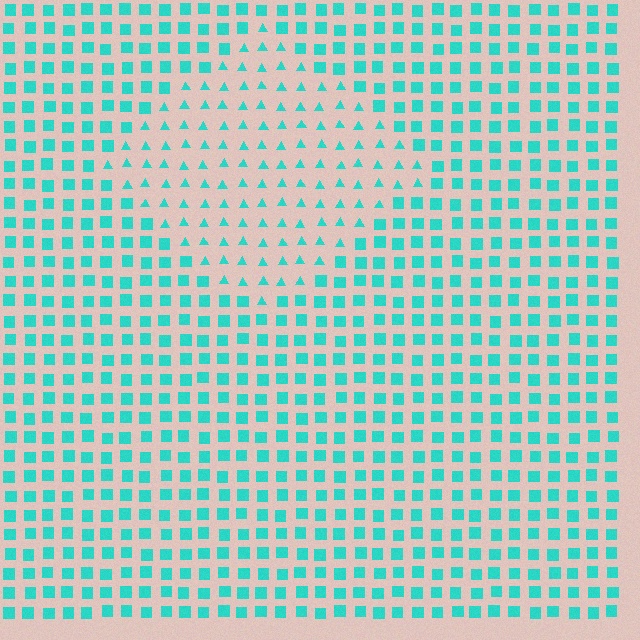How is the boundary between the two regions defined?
The boundary is defined by a change in element shape: triangles inside vs. squares outside. All elements share the same color and spacing.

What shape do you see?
I see a diamond.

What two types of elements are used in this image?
The image uses triangles inside the diamond region and squares outside it.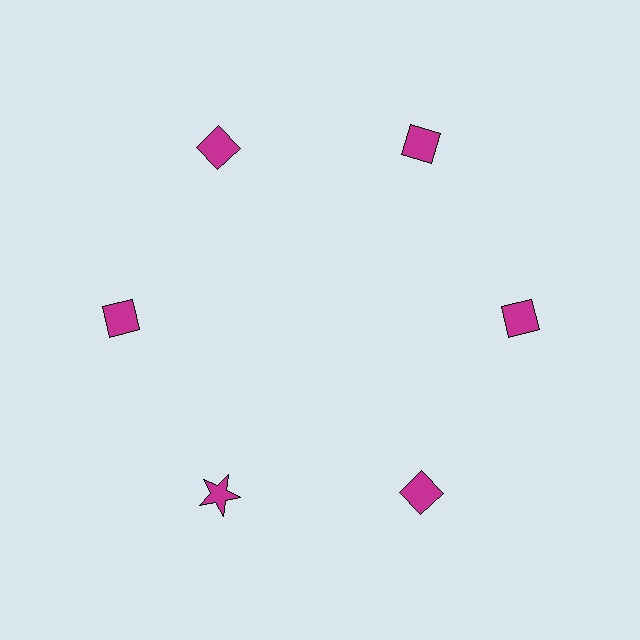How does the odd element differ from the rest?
It has a different shape: star instead of diamond.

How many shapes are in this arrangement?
There are 6 shapes arranged in a ring pattern.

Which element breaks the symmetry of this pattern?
The magenta star at roughly the 7 o'clock position breaks the symmetry. All other shapes are magenta diamonds.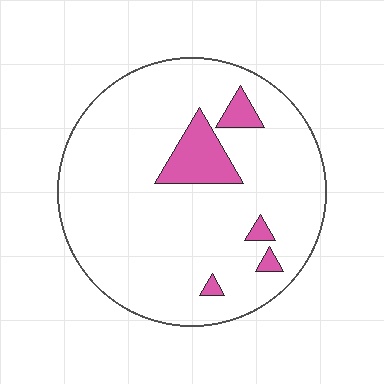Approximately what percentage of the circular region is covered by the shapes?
Approximately 10%.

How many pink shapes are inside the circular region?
5.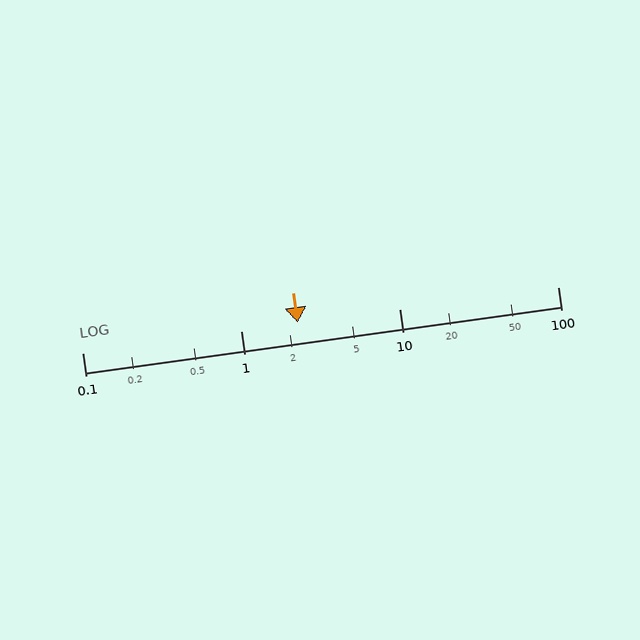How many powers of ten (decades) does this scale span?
The scale spans 3 decades, from 0.1 to 100.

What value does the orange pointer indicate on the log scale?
The pointer indicates approximately 2.3.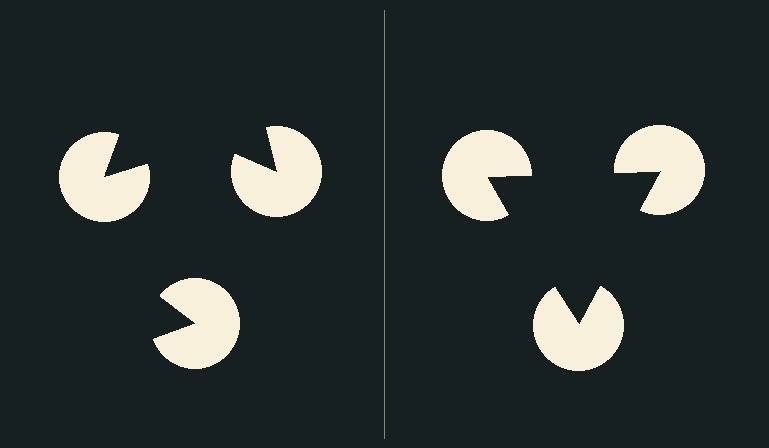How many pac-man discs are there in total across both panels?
6 — 3 on each side.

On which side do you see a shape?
An illusory triangle appears on the right side. On the left side the wedge cuts are rotated, so no coherent shape forms.